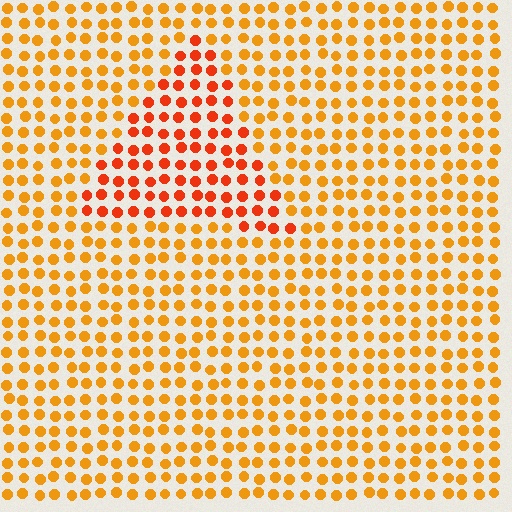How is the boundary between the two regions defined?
The boundary is defined purely by a slight shift in hue (about 27 degrees). Spacing, size, and orientation are identical on both sides.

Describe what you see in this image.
The image is filled with small orange elements in a uniform arrangement. A triangle-shaped region is visible where the elements are tinted to a slightly different hue, forming a subtle color boundary.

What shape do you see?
I see a triangle.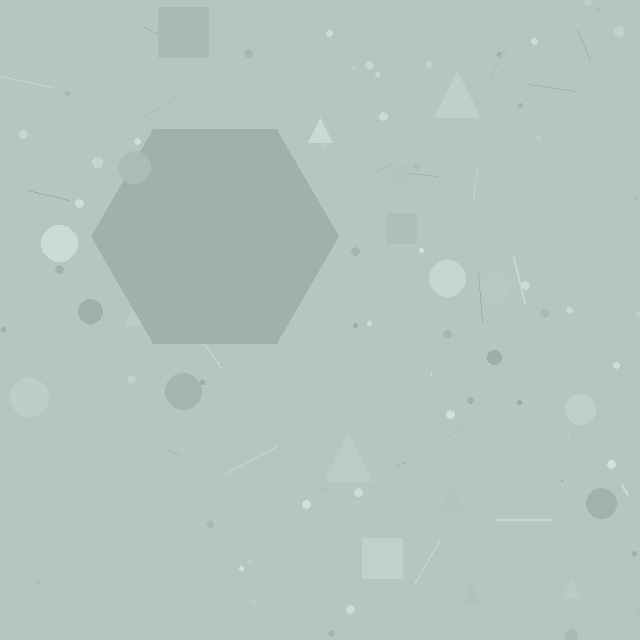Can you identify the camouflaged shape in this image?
The camouflaged shape is a hexagon.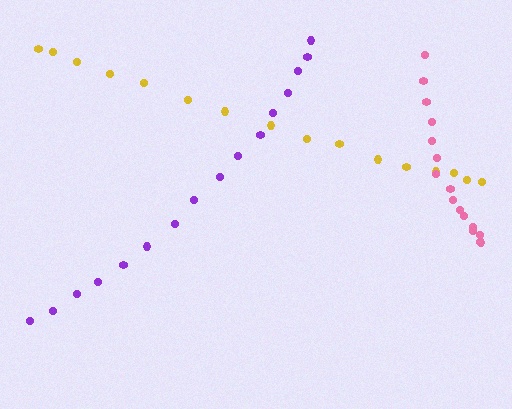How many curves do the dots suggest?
There are 3 distinct paths.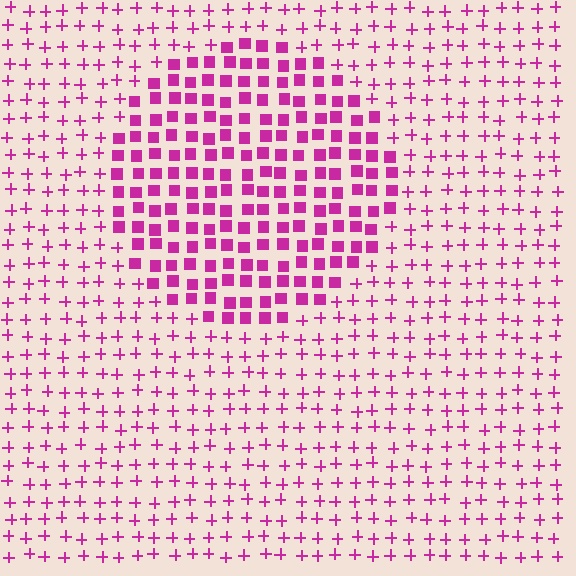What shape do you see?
I see a circle.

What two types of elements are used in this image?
The image uses squares inside the circle region and plus signs outside it.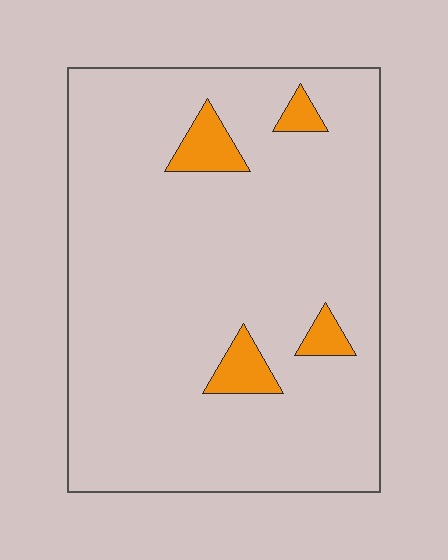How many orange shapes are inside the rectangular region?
4.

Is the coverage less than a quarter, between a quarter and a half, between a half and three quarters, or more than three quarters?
Less than a quarter.